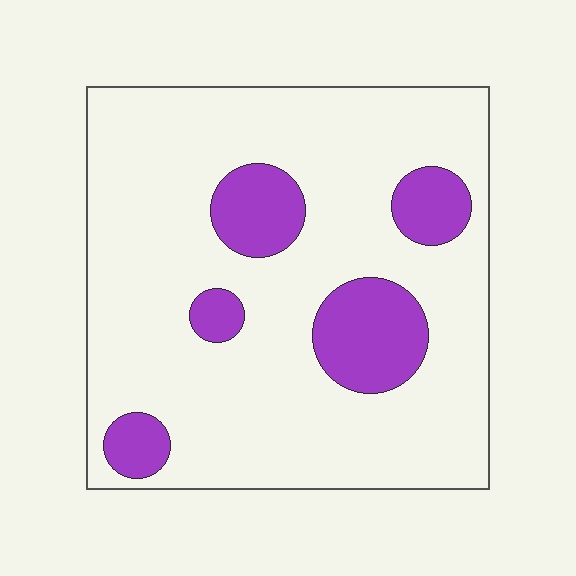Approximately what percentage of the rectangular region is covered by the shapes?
Approximately 20%.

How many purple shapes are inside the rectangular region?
5.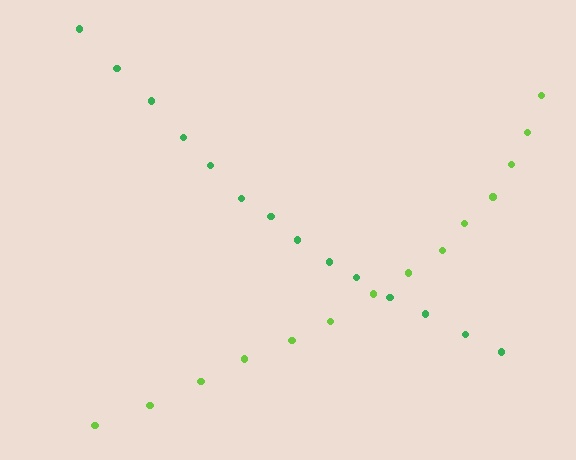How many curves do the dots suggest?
There are 2 distinct paths.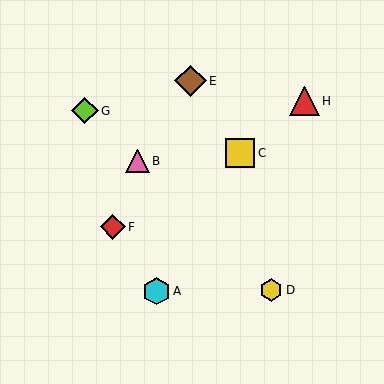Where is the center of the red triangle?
The center of the red triangle is at (305, 101).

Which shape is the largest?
The brown diamond (labeled E) is the largest.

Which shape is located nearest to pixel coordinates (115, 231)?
The red diamond (labeled F) at (113, 227) is nearest to that location.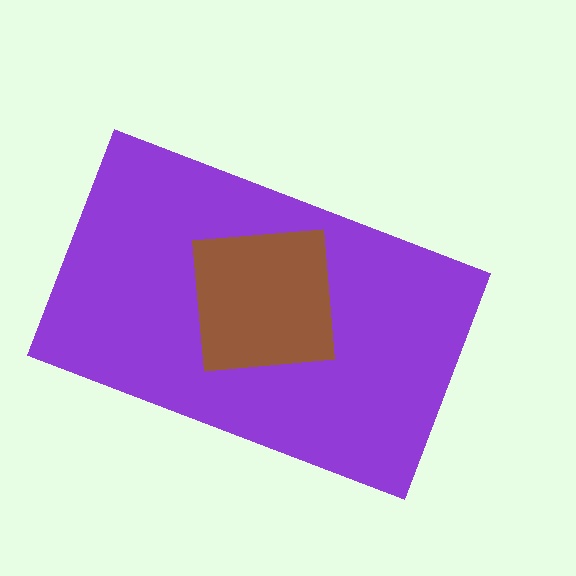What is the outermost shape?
The purple rectangle.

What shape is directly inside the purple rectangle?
The brown square.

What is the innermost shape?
The brown square.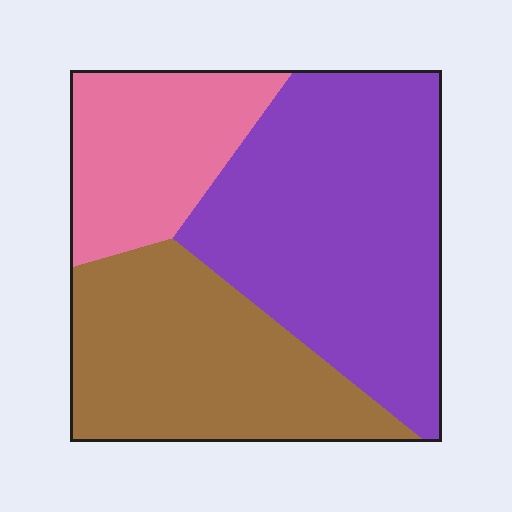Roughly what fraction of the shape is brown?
Brown covers about 35% of the shape.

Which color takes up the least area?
Pink, at roughly 20%.